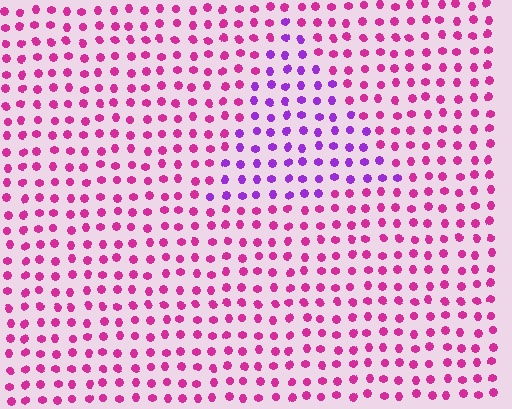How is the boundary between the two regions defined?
The boundary is defined purely by a slight shift in hue (about 41 degrees). Spacing, size, and orientation are identical on both sides.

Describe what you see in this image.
The image is filled with small magenta elements in a uniform arrangement. A triangle-shaped region is visible where the elements are tinted to a slightly different hue, forming a subtle color boundary.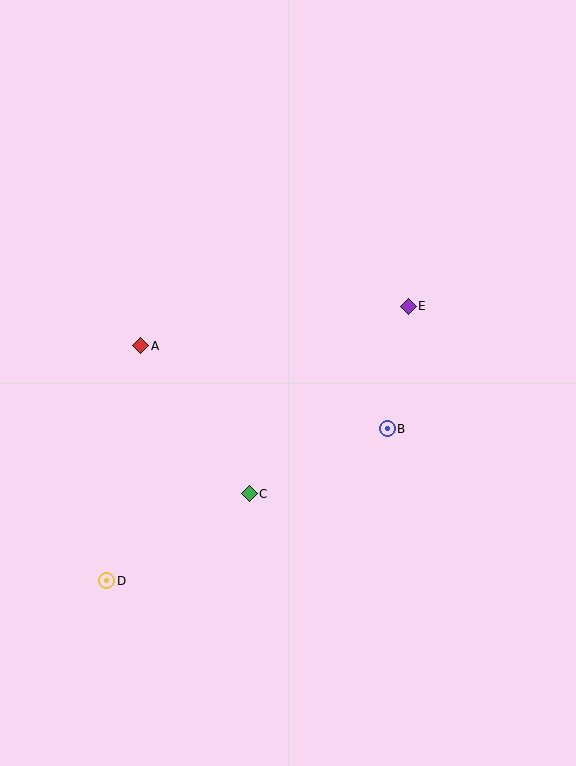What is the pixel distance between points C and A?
The distance between C and A is 184 pixels.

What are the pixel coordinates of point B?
Point B is at (387, 429).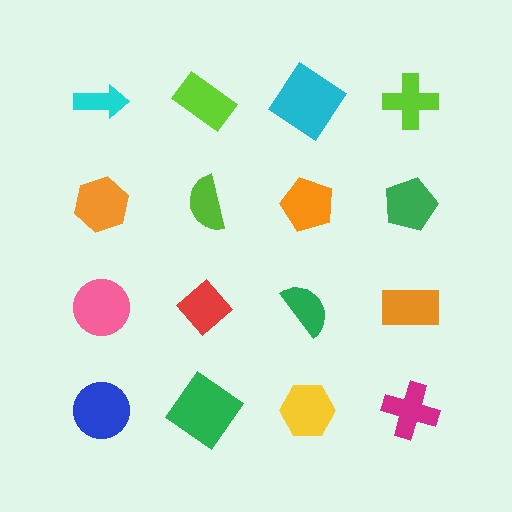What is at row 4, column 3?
A yellow hexagon.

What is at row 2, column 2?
A lime semicircle.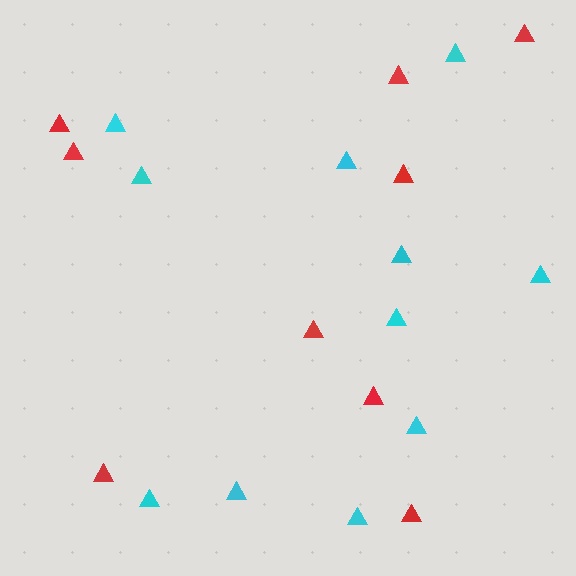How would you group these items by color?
There are 2 groups: one group of cyan triangles (11) and one group of red triangles (9).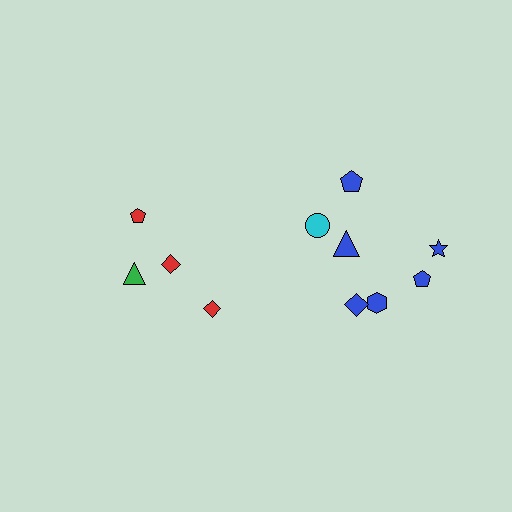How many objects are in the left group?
There are 4 objects.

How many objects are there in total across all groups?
There are 11 objects.